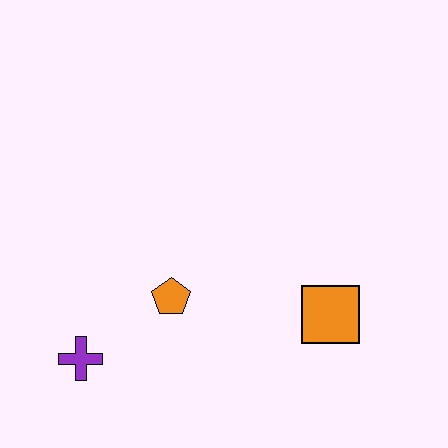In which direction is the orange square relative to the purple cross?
The orange square is to the right of the purple cross.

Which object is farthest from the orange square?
The purple cross is farthest from the orange square.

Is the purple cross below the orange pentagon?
Yes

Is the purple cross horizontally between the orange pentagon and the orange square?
No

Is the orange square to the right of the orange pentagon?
Yes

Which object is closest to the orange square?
The orange pentagon is closest to the orange square.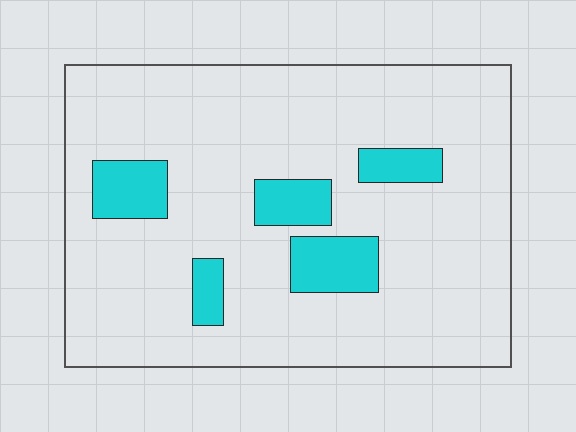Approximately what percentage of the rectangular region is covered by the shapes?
Approximately 15%.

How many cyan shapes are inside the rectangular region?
5.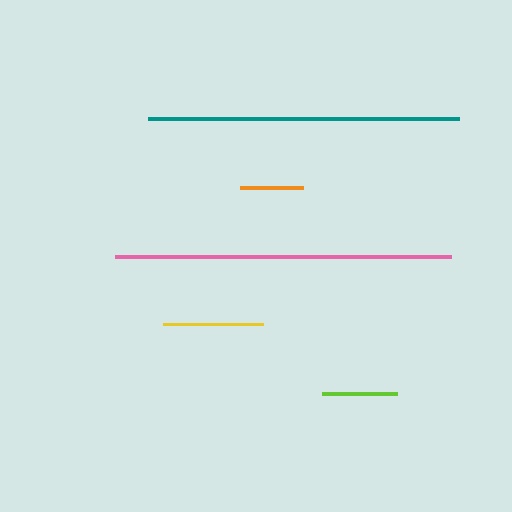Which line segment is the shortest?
The orange line is the shortest at approximately 63 pixels.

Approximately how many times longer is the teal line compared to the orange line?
The teal line is approximately 4.9 times the length of the orange line.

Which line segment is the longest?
The pink line is the longest at approximately 336 pixels.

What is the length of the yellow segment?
The yellow segment is approximately 100 pixels long.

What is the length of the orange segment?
The orange segment is approximately 63 pixels long.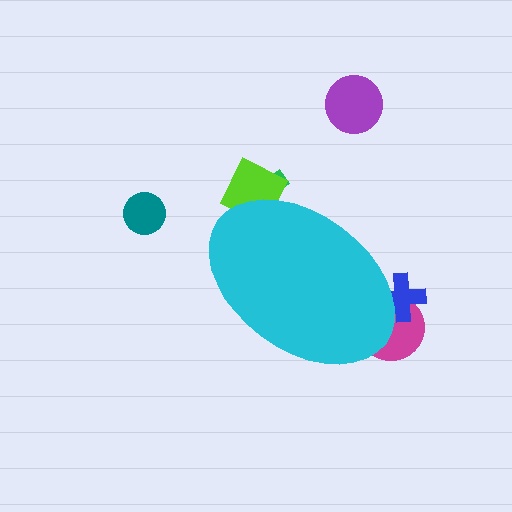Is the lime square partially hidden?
Yes, the lime square is partially hidden behind the cyan ellipse.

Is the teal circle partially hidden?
No, the teal circle is fully visible.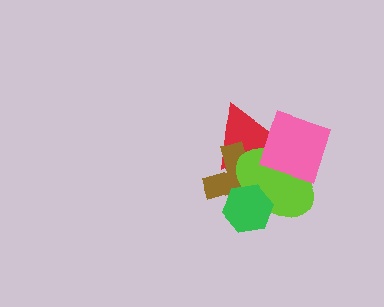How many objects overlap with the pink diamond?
3 objects overlap with the pink diamond.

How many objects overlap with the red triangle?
3 objects overlap with the red triangle.